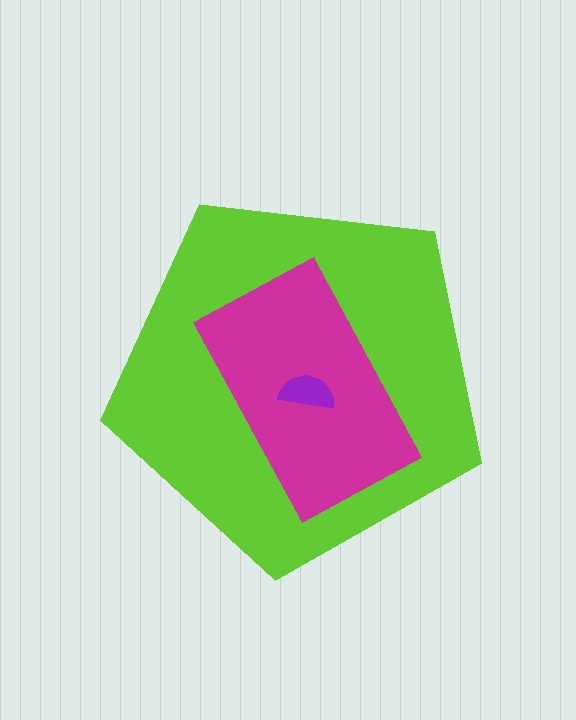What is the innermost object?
The purple semicircle.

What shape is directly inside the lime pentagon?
The magenta rectangle.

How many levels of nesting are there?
3.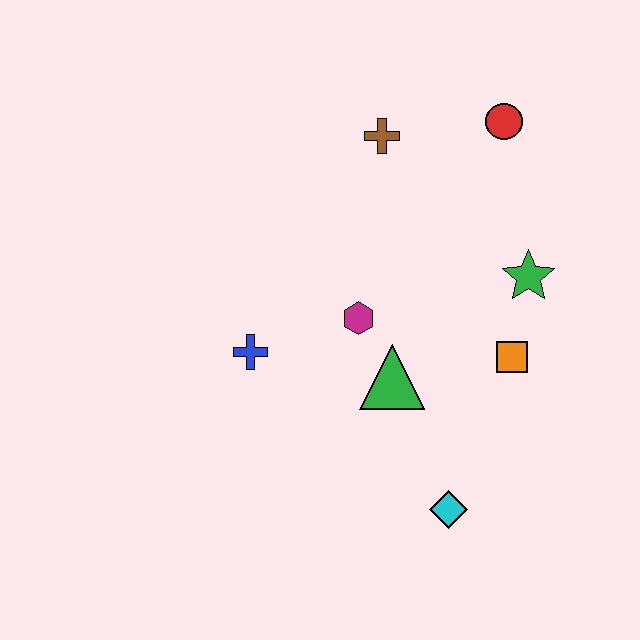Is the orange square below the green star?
Yes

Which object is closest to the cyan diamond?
The green triangle is closest to the cyan diamond.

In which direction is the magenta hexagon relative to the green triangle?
The magenta hexagon is above the green triangle.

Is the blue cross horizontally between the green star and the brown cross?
No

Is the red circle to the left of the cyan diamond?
No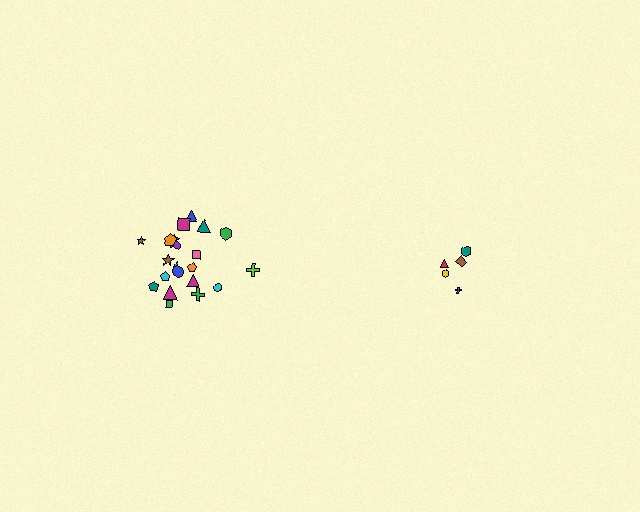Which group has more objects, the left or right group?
The left group.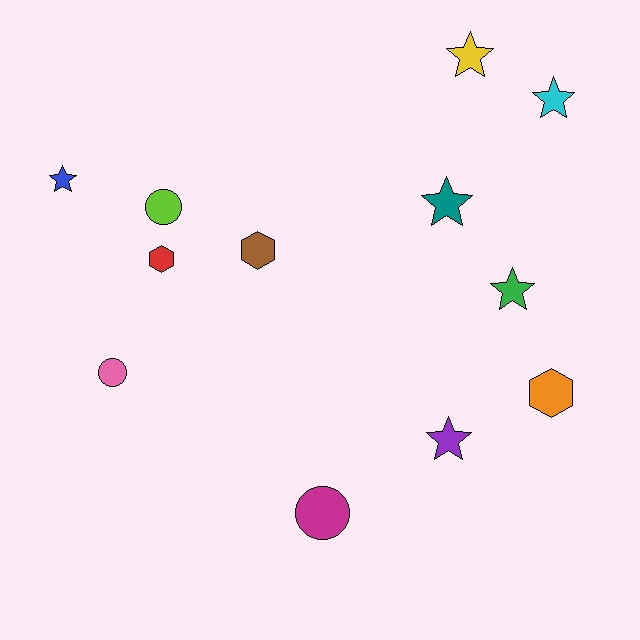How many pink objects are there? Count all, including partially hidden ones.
There is 1 pink object.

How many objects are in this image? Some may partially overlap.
There are 12 objects.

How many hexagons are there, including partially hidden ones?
There are 3 hexagons.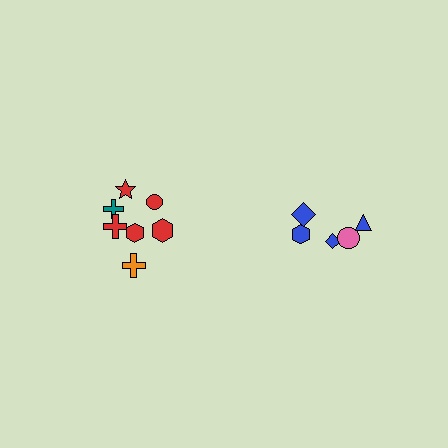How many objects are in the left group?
There are 7 objects.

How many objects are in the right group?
There are 5 objects.